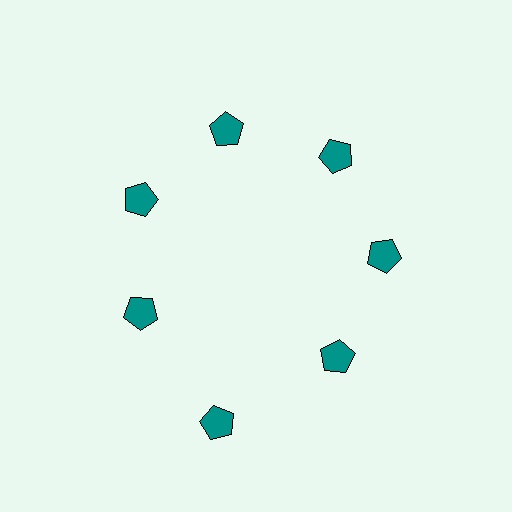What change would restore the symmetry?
The symmetry would be restored by moving it inward, back onto the ring so that all 7 pentagons sit at equal angles and equal distance from the center.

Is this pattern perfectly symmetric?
No. The 7 teal pentagons are arranged in a ring, but one element near the 6 o'clock position is pushed outward from the center, breaking the 7-fold rotational symmetry.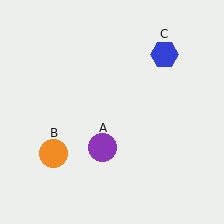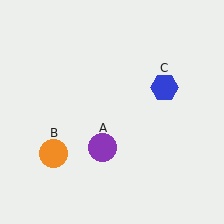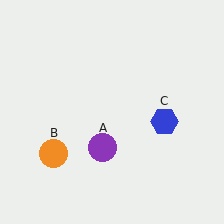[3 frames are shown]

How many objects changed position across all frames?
1 object changed position: blue hexagon (object C).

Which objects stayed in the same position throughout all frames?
Purple circle (object A) and orange circle (object B) remained stationary.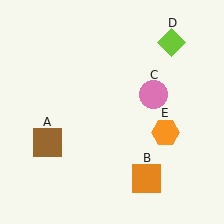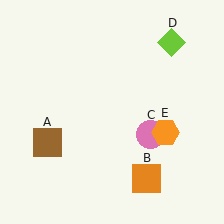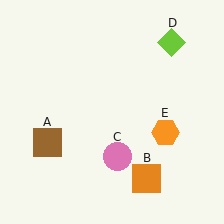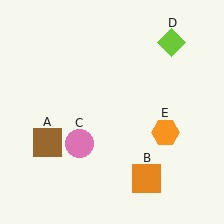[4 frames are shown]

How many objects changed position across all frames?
1 object changed position: pink circle (object C).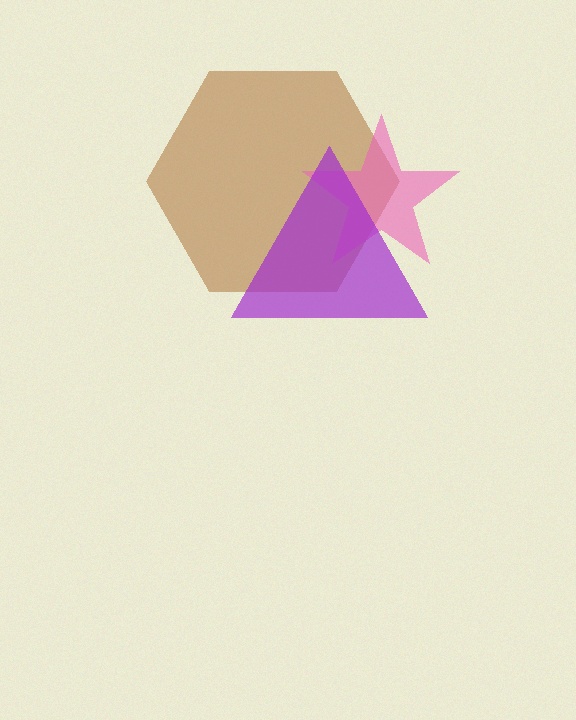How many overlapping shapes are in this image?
There are 3 overlapping shapes in the image.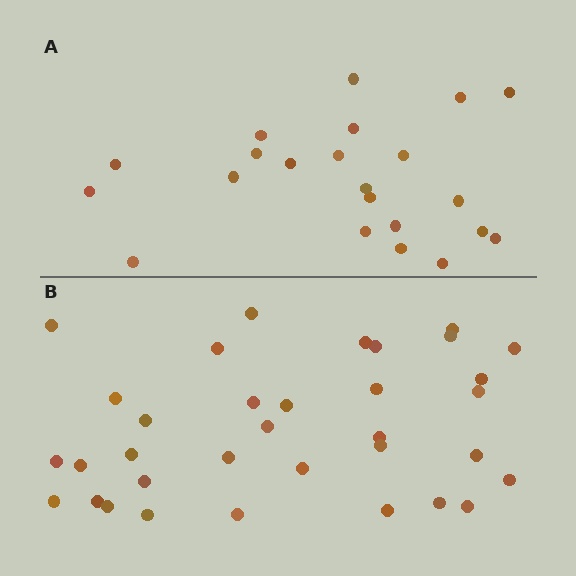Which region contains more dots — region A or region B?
Region B (the bottom region) has more dots.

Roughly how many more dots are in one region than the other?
Region B has roughly 12 or so more dots than region A.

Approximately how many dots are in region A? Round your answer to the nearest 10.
About 20 dots. (The exact count is 22, which rounds to 20.)